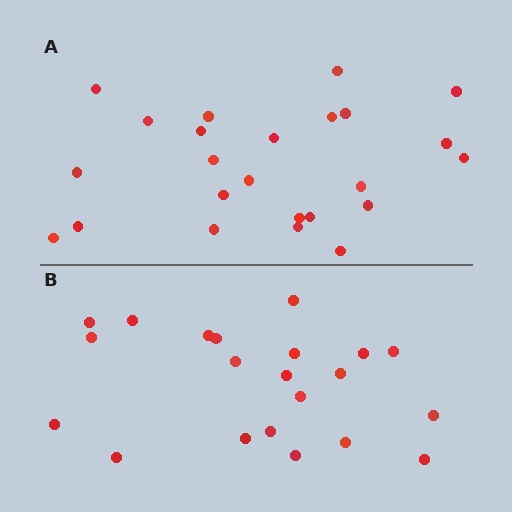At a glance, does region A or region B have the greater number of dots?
Region A (the top region) has more dots.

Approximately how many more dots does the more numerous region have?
Region A has just a few more — roughly 2 or 3 more dots than region B.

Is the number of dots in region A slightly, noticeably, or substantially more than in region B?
Region A has only slightly more — the two regions are fairly close. The ratio is roughly 1.1 to 1.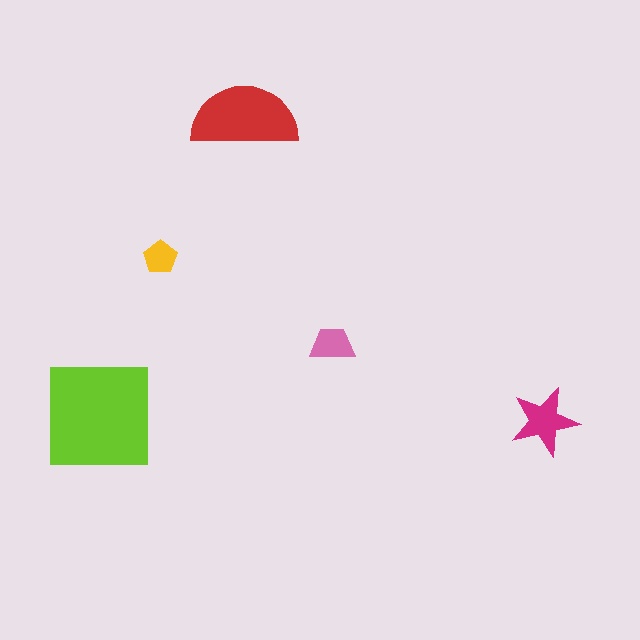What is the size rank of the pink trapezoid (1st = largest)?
4th.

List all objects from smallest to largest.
The yellow pentagon, the pink trapezoid, the magenta star, the red semicircle, the lime square.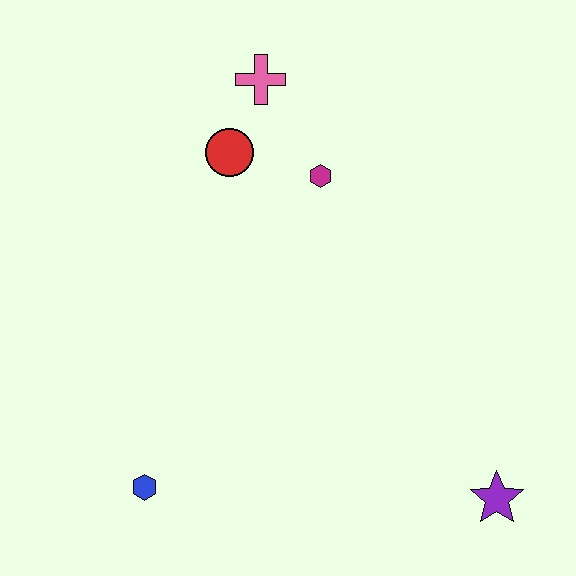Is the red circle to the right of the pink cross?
No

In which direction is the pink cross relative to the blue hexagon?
The pink cross is above the blue hexagon.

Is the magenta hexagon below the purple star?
No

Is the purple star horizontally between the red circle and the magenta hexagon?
No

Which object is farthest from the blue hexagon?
The pink cross is farthest from the blue hexagon.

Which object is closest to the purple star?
The blue hexagon is closest to the purple star.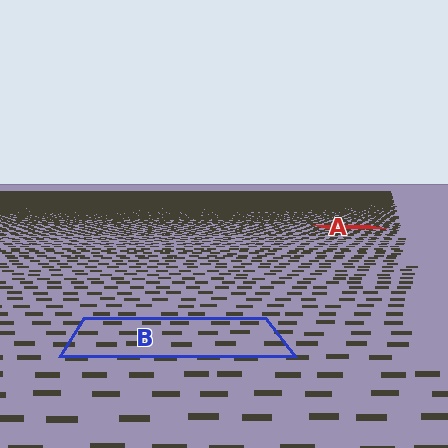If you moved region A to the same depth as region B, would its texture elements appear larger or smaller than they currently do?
They would appear larger. At a closer depth, the same texture elements are projected at a bigger on-screen size.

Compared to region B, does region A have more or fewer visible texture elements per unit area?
Region A has more texture elements per unit area — they are packed more densely because it is farther away.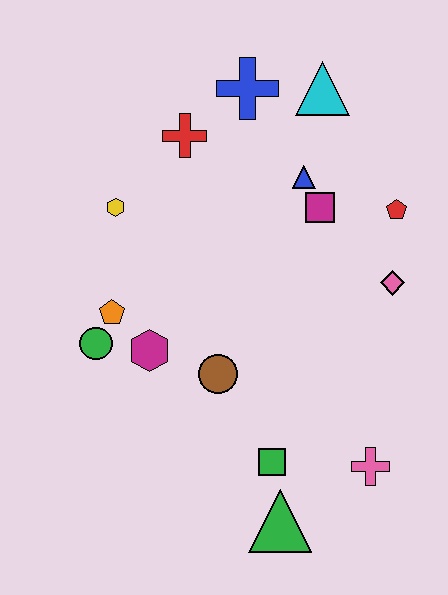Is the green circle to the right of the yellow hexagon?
No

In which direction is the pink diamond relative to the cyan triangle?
The pink diamond is below the cyan triangle.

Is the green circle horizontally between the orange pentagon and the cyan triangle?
No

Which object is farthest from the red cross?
The green triangle is farthest from the red cross.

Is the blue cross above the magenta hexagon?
Yes